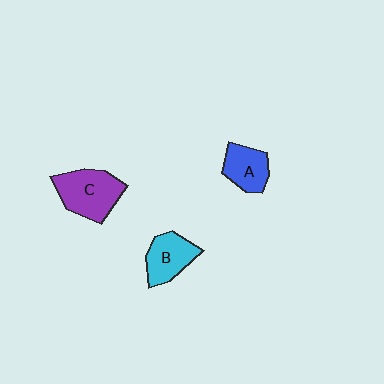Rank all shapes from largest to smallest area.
From largest to smallest: C (purple), B (cyan), A (blue).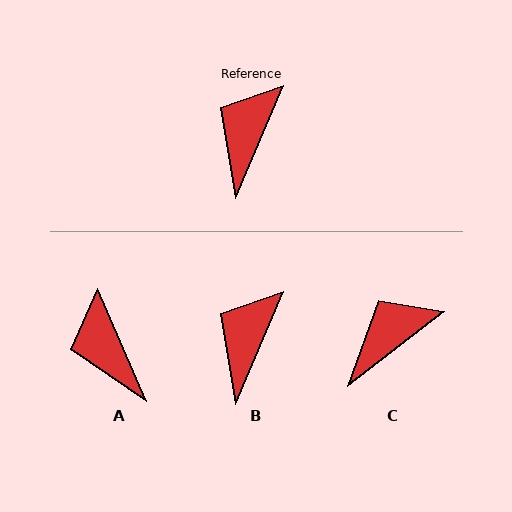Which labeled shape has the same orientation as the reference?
B.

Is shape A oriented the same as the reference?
No, it is off by about 47 degrees.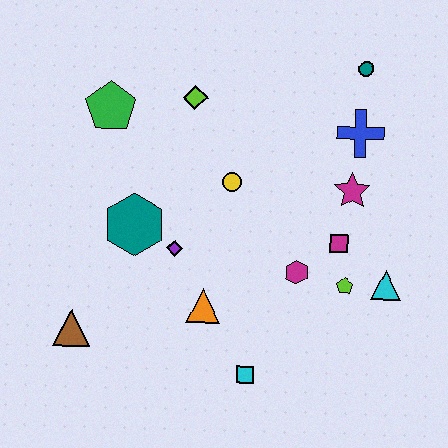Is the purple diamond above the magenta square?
No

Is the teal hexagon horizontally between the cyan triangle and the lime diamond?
No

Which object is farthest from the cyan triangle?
The green pentagon is farthest from the cyan triangle.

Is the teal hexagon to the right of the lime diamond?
No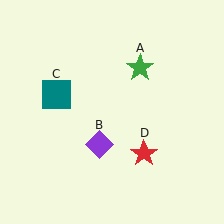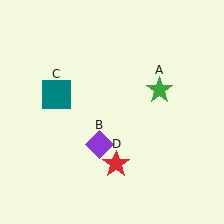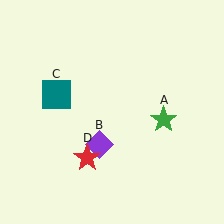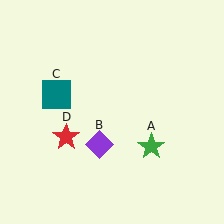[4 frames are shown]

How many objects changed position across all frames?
2 objects changed position: green star (object A), red star (object D).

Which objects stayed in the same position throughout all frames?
Purple diamond (object B) and teal square (object C) remained stationary.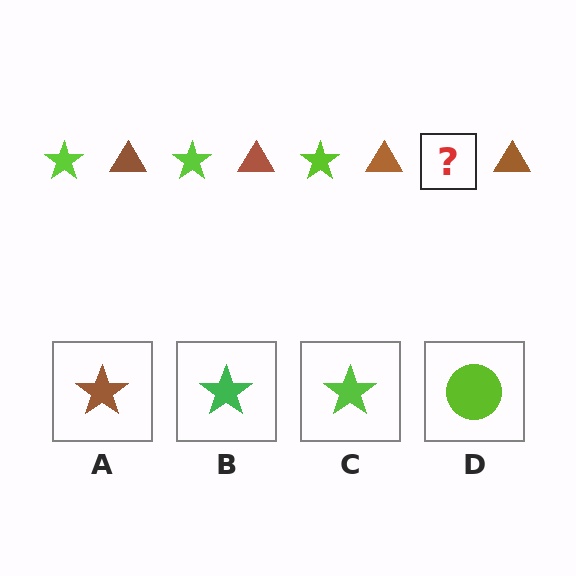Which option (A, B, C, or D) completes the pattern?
C.